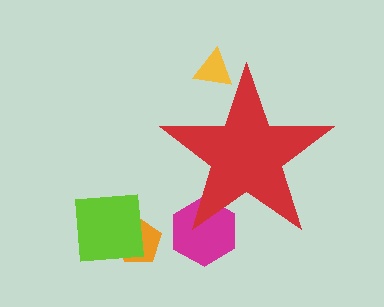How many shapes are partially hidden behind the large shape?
3 shapes are partially hidden.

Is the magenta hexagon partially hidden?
Yes, the magenta hexagon is partially hidden behind the red star.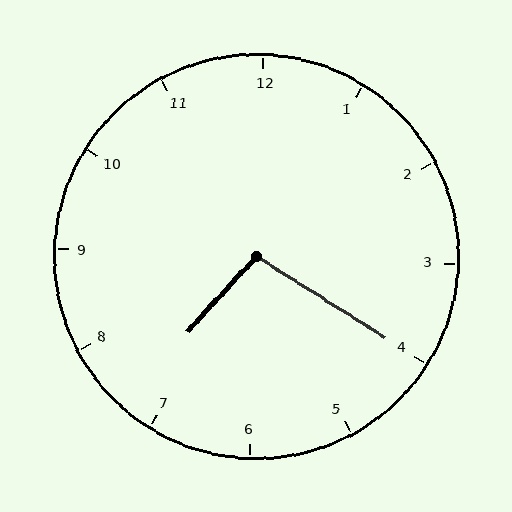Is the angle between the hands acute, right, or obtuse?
It is obtuse.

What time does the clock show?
7:20.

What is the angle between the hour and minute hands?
Approximately 100 degrees.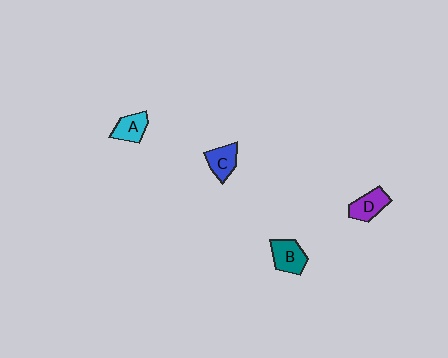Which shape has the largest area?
Shape B (teal).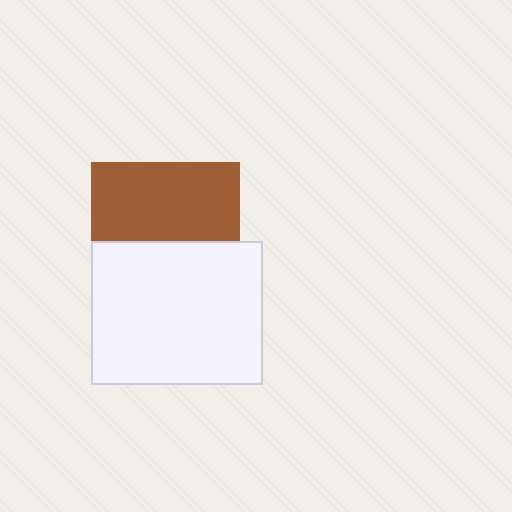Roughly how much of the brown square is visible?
About half of it is visible (roughly 53%).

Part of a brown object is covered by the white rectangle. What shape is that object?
It is a square.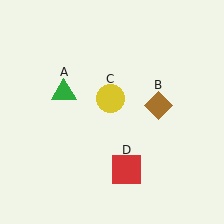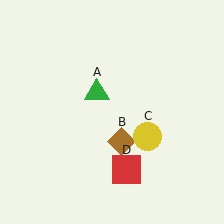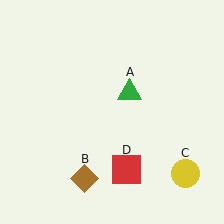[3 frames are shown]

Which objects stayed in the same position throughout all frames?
Red square (object D) remained stationary.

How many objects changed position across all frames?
3 objects changed position: green triangle (object A), brown diamond (object B), yellow circle (object C).